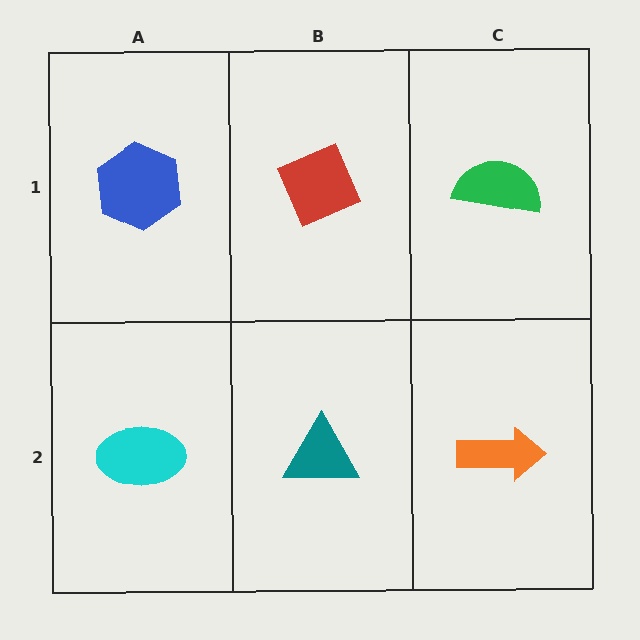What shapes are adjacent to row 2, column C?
A green semicircle (row 1, column C), a teal triangle (row 2, column B).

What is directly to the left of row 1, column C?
A red diamond.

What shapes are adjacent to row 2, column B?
A red diamond (row 1, column B), a cyan ellipse (row 2, column A), an orange arrow (row 2, column C).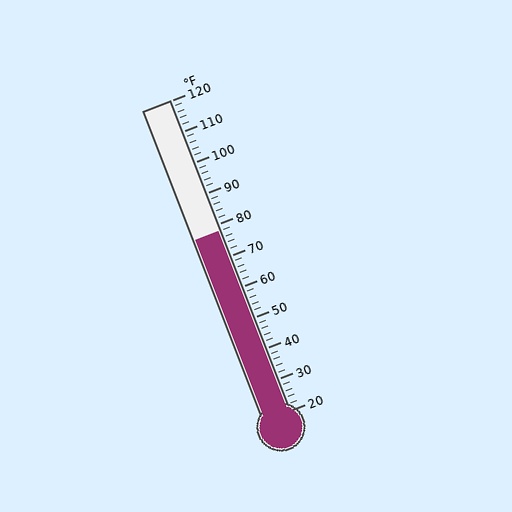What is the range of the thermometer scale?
The thermometer scale ranges from 20°F to 120°F.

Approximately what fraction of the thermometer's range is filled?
The thermometer is filled to approximately 60% of its range.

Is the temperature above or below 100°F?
The temperature is below 100°F.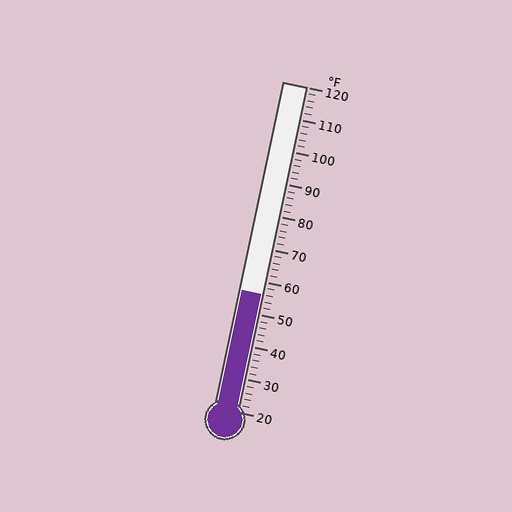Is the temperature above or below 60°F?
The temperature is below 60°F.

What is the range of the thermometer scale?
The thermometer scale ranges from 20°F to 120°F.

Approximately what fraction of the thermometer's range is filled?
The thermometer is filled to approximately 35% of its range.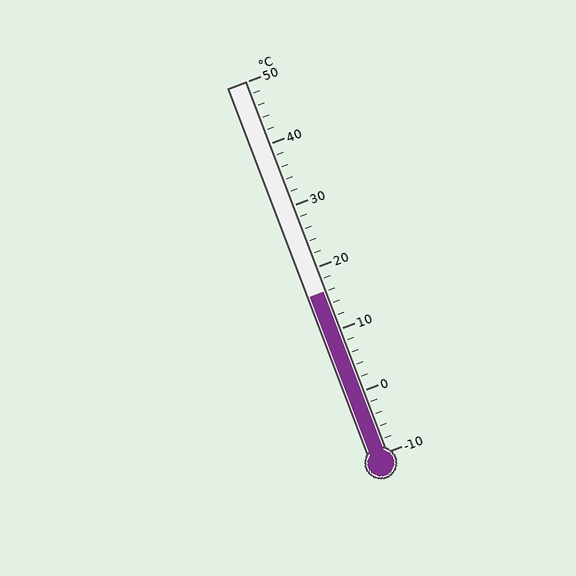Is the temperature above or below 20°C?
The temperature is below 20°C.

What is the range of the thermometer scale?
The thermometer scale ranges from -10°C to 50°C.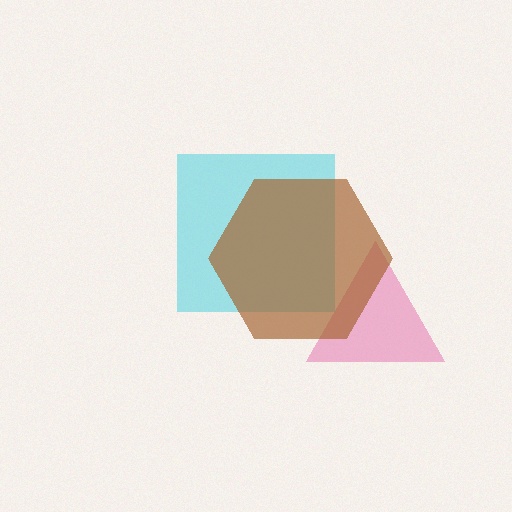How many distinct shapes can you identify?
There are 3 distinct shapes: a cyan square, a pink triangle, a brown hexagon.